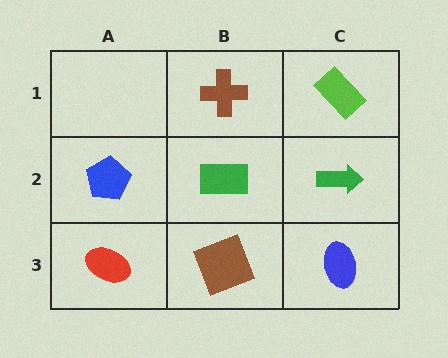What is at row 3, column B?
A brown square.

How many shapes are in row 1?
2 shapes.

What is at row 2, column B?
A green rectangle.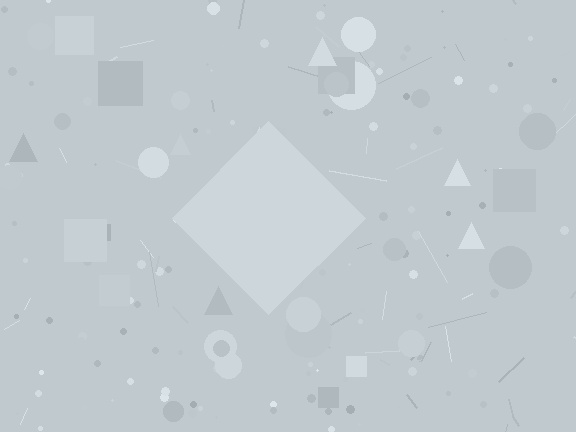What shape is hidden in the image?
A diamond is hidden in the image.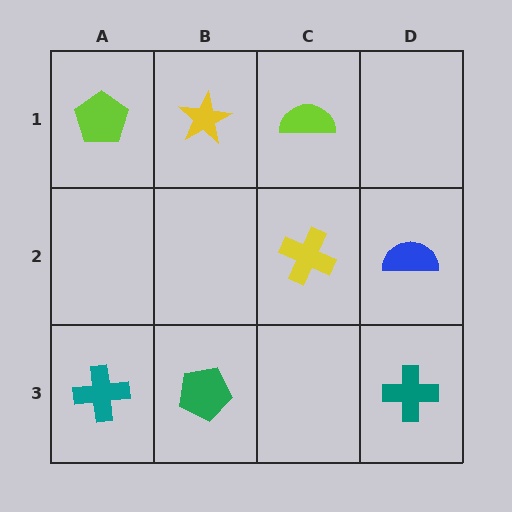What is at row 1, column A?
A lime pentagon.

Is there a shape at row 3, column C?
No, that cell is empty.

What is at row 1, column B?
A yellow star.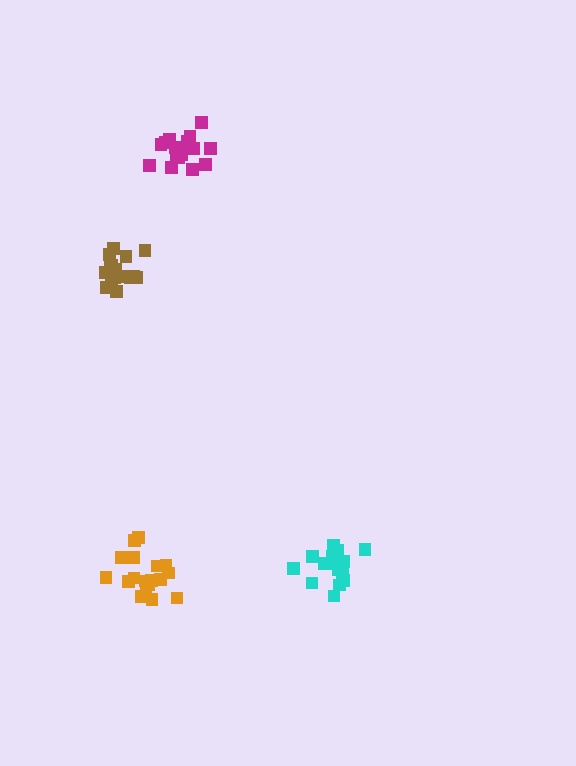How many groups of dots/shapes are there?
There are 4 groups.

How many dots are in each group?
Group 1: 15 dots, Group 2: 18 dots, Group 3: 19 dots, Group 4: 16 dots (68 total).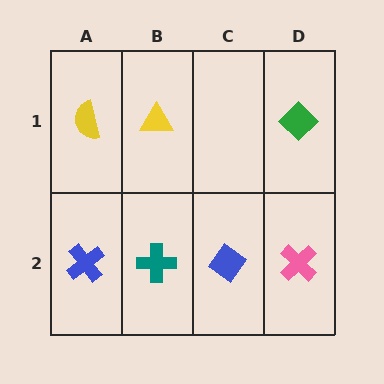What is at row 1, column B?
A yellow triangle.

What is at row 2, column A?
A blue cross.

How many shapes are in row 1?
3 shapes.